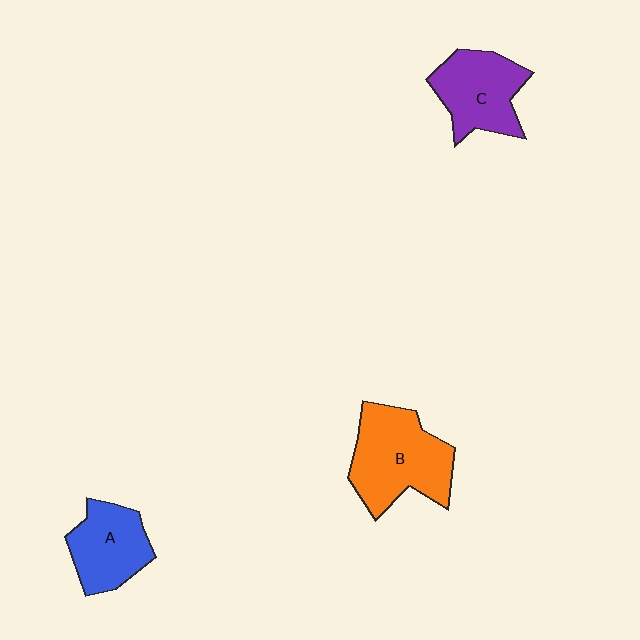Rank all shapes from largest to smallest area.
From largest to smallest: B (orange), C (purple), A (blue).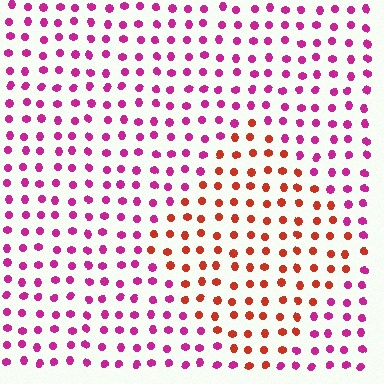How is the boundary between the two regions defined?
The boundary is defined purely by a slight shift in hue (about 49 degrees). Spacing, size, and orientation are identical on both sides.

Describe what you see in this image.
The image is filled with small magenta elements in a uniform arrangement. A diamond-shaped region is visible where the elements are tinted to a slightly different hue, forming a subtle color boundary.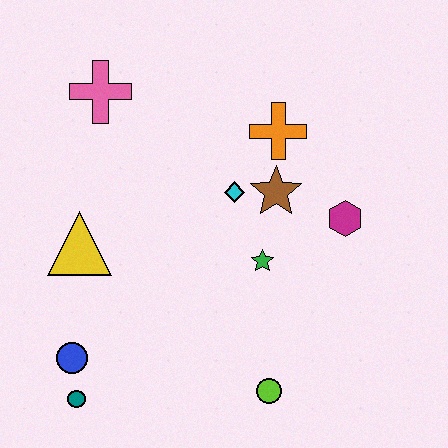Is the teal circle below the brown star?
Yes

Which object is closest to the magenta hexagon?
The brown star is closest to the magenta hexagon.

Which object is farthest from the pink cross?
The lime circle is farthest from the pink cross.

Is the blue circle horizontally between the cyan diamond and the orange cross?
No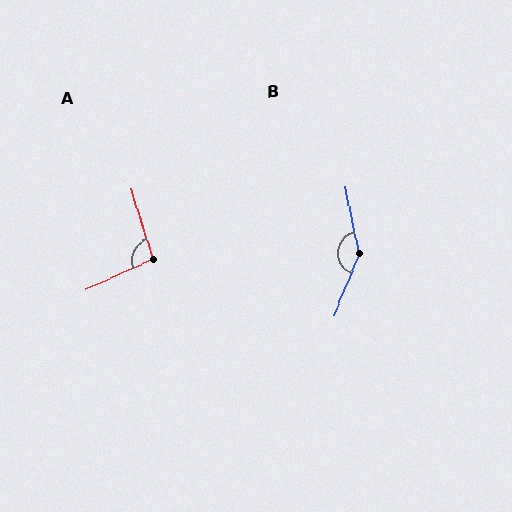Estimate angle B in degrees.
Approximately 146 degrees.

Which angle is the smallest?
A, at approximately 97 degrees.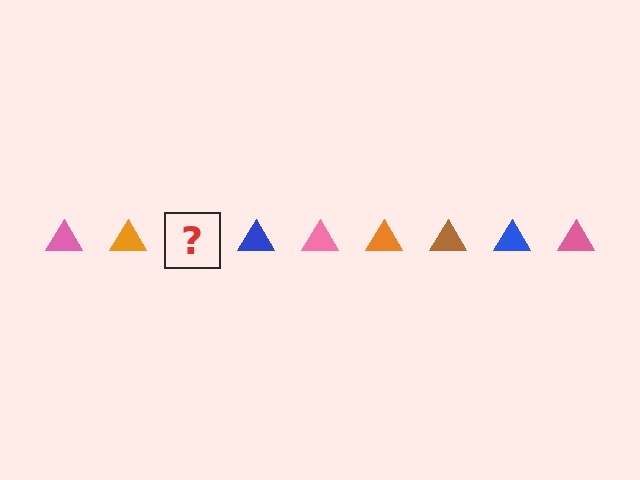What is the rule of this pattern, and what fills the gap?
The rule is that the pattern cycles through pink, orange, brown, blue triangles. The gap should be filled with a brown triangle.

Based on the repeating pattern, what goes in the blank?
The blank should be a brown triangle.